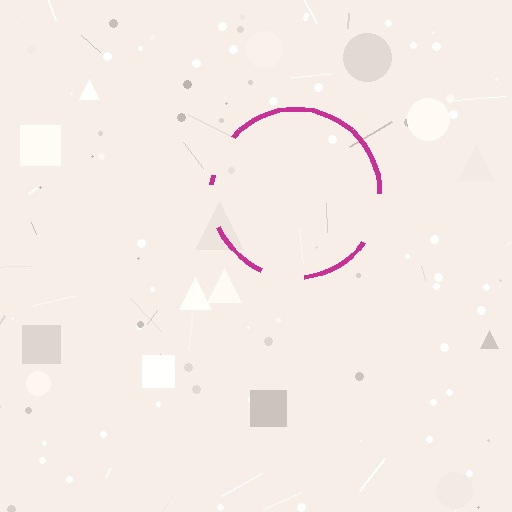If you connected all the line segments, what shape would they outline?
They would outline a circle.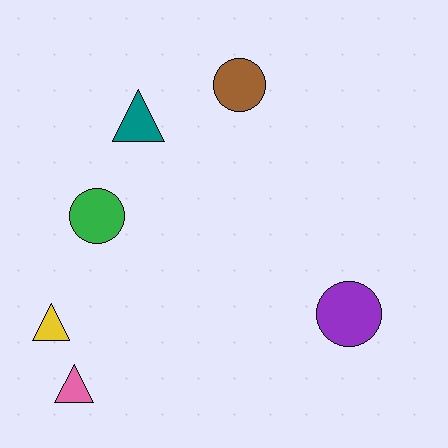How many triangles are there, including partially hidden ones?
There are 3 triangles.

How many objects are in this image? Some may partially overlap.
There are 6 objects.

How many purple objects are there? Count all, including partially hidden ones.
There is 1 purple object.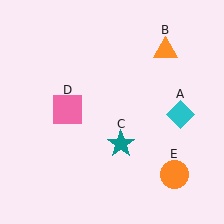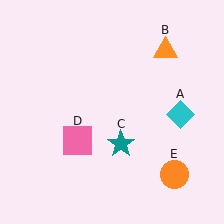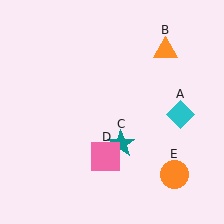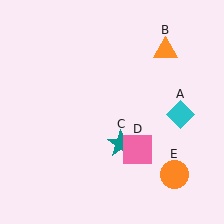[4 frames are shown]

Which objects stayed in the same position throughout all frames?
Cyan diamond (object A) and orange triangle (object B) and teal star (object C) and orange circle (object E) remained stationary.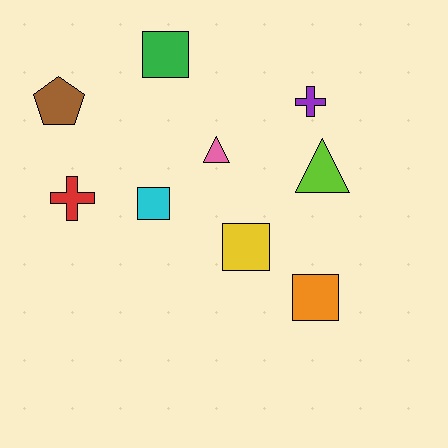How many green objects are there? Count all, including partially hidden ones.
There is 1 green object.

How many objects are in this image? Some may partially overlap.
There are 9 objects.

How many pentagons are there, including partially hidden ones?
There is 1 pentagon.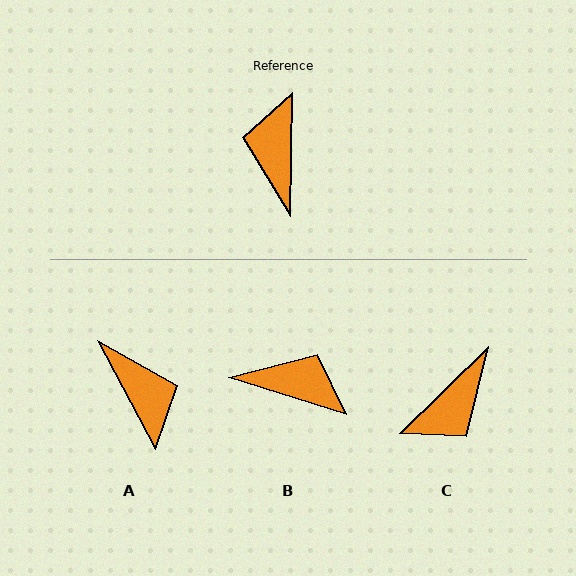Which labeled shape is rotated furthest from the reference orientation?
A, about 151 degrees away.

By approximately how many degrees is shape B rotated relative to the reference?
Approximately 107 degrees clockwise.